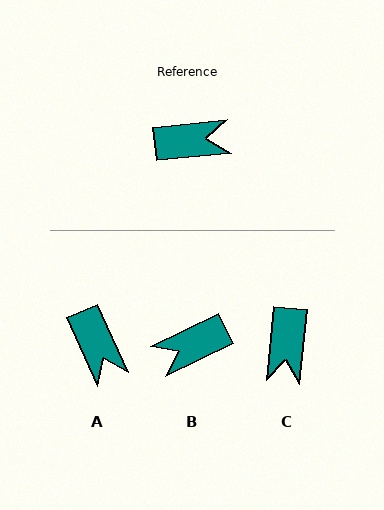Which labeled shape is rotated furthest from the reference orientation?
B, about 160 degrees away.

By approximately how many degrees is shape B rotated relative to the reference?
Approximately 160 degrees clockwise.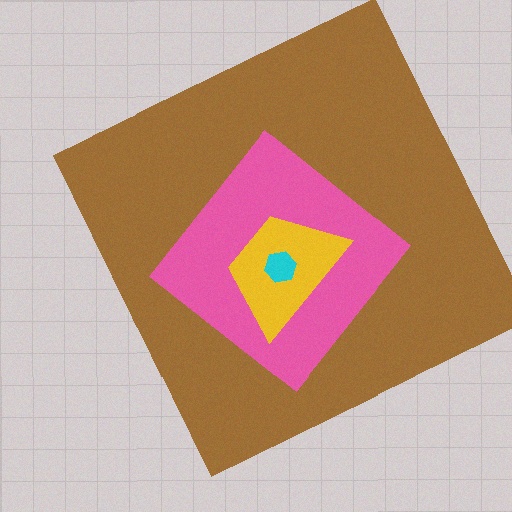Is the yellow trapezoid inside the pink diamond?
Yes.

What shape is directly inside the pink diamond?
The yellow trapezoid.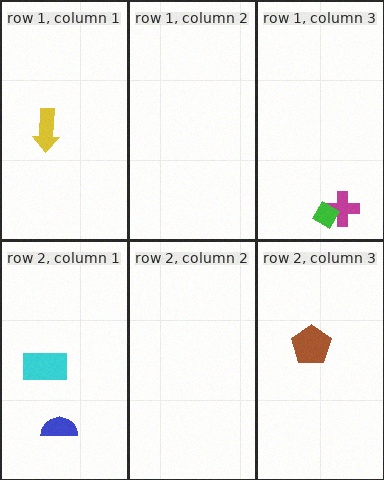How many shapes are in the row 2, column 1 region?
2.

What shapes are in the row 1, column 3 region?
The magenta cross, the green diamond.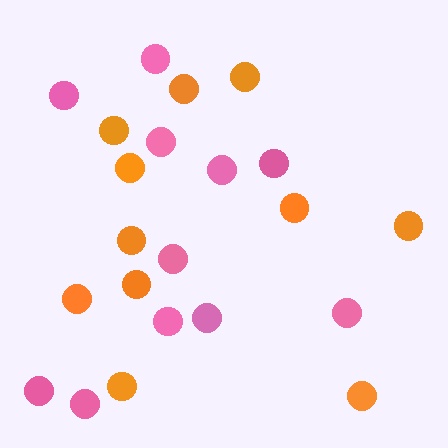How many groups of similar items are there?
There are 2 groups: one group of orange circles (11) and one group of pink circles (11).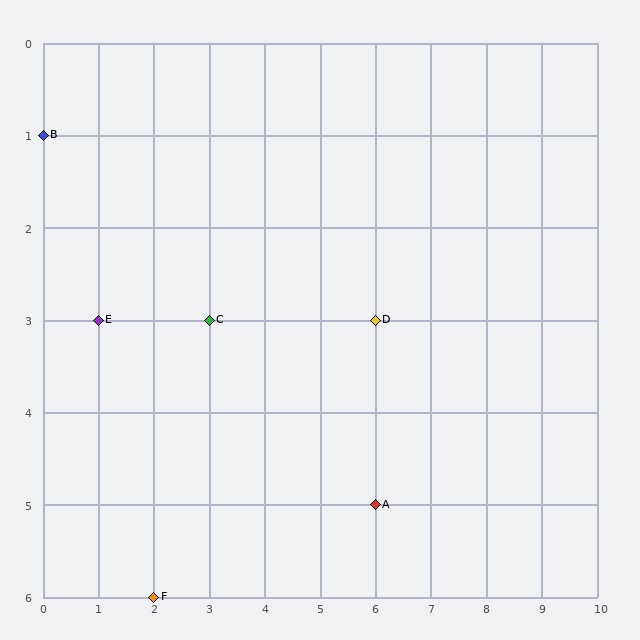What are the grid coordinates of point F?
Point F is at grid coordinates (2, 6).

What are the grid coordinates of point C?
Point C is at grid coordinates (3, 3).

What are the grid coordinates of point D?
Point D is at grid coordinates (6, 3).